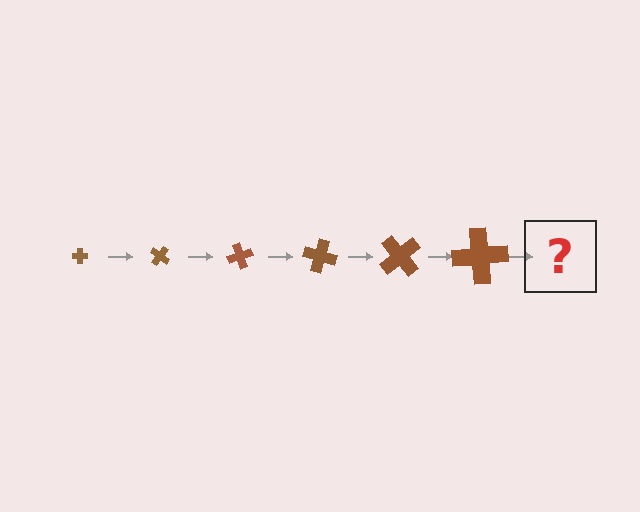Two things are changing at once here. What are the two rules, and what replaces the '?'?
The two rules are that the cross grows larger each step and it rotates 35 degrees each step. The '?' should be a cross, larger than the previous one and rotated 210 degrees from the start.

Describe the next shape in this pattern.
It should be a cross, larger than the previous one and rotated 210 degrees from the start.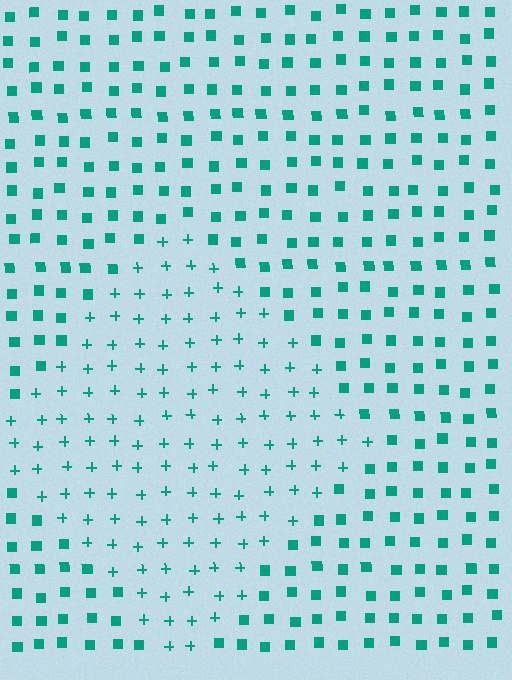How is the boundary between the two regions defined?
The boundary is defined by a change in element shape: plus signs inside vs. squares outside. All elements share the same color and spacing.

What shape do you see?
I see a diamond.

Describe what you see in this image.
The image is filled with small teal elements arranged in a uniform grid. A diamond-shaped region contains plus signs, while the surrounding area contains squares. The boundary is defined purely by the change in element shape.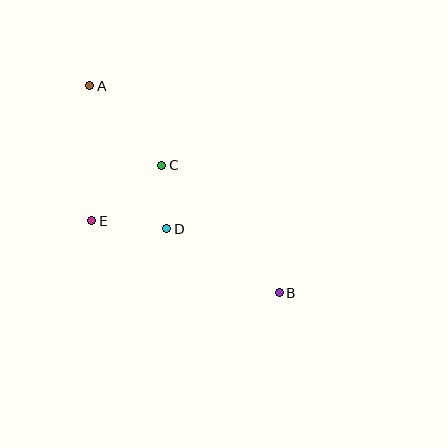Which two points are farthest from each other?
Points A and B are farthest from each other.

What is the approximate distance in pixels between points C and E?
The distance between C and E is approximately 90 pixels.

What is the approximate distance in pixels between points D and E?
The distance between D and E is approximately 75 pixels.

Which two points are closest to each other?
Points C and D are closest to each other.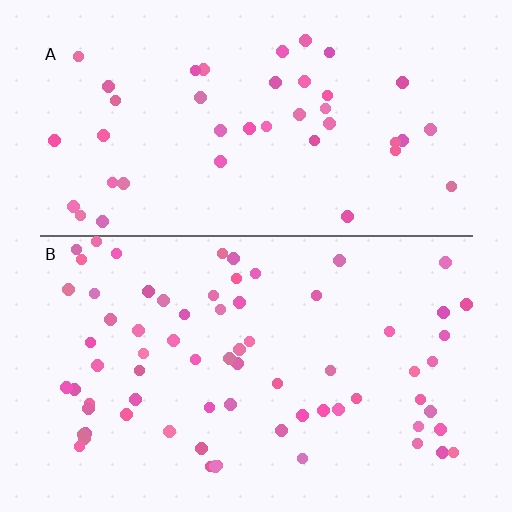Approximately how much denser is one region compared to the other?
Approximately 1.7× — region B over region A.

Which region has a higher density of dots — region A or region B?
B (the bottom).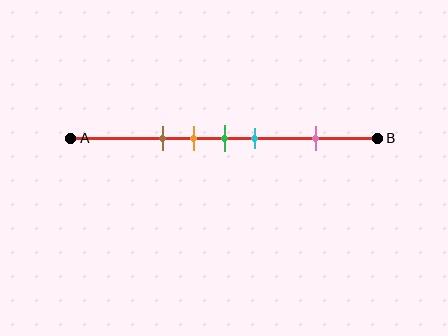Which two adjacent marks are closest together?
The orange and green marks are the closest adjacent pair.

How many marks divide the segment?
There are 5 marks dividing the segment.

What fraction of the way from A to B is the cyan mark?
The cyan mark is approximately 60% (0.6) of the way from A to B.